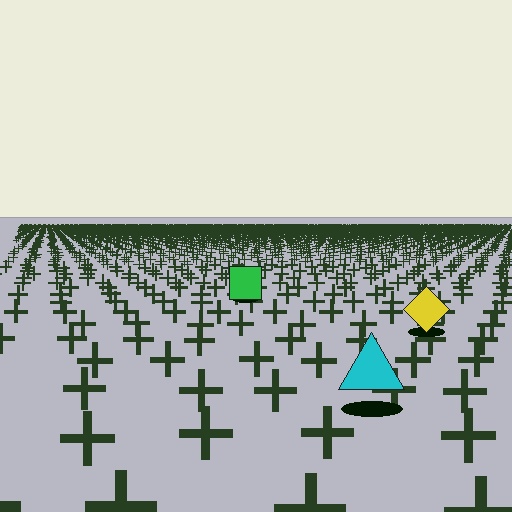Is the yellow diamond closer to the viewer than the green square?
Yes. The yellow diamond is closer — you can tell from the texture gradient: the ground texture is coarser near it.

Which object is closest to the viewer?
The cyan triangle is closest. The texture marks near it are larger and more spread out.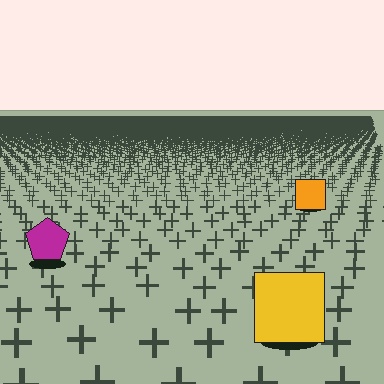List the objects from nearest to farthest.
From nearest to farthest: the yellow square, the magenta pentagon, the orange square.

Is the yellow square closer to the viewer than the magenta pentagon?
Yes. The yellow square is closer — you can tell from the texture gradient: the ground texture is coarser near it.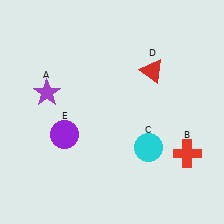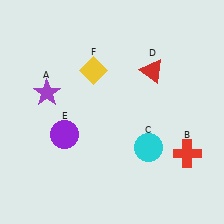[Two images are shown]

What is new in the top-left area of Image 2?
A yellow diamond (F) was added in the top-left area of Image 2.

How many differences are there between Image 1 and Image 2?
There is 1 difference between the two images.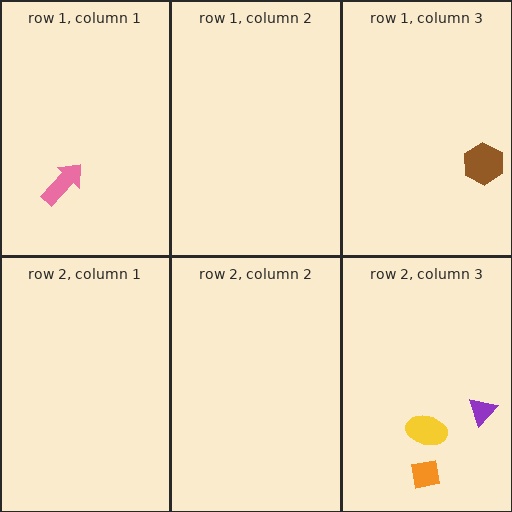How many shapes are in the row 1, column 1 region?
1.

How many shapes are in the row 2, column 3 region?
3.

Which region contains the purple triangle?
The row 2, column 3 region.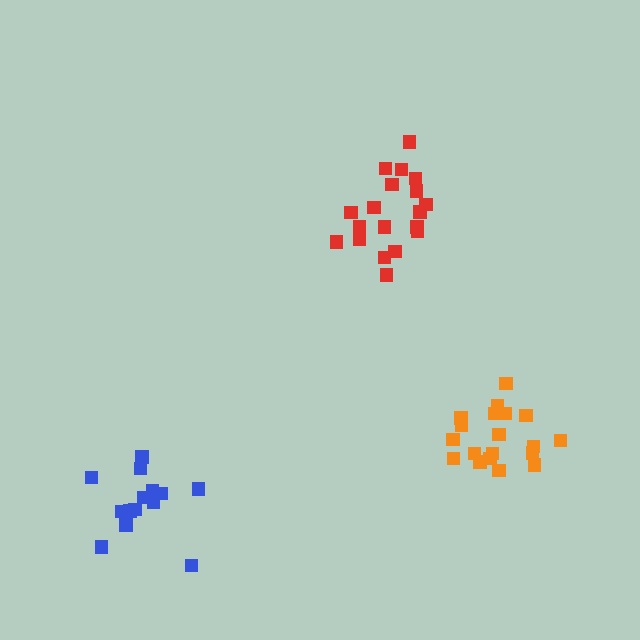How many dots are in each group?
Group 1: 19 dots, Group 2: 19 dots, Group 3: 14 dots (52 total).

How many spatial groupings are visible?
There are 3 spatial groupings.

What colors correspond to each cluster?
The clusters are colored: red, orange, blue.